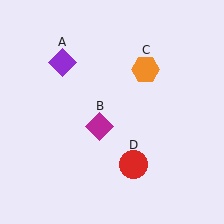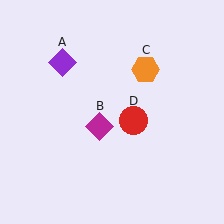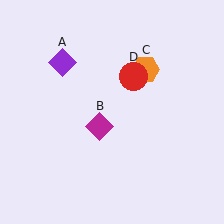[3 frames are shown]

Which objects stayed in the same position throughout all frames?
Purple diamond (object A) and magenta diamond (object B) and orange hexagon (object C) remained stationary.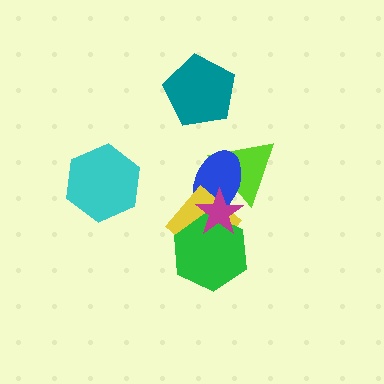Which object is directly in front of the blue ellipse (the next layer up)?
The yellow diamond is directly in front of the blue ellipse.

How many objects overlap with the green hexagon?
2 objects overlap with the green hexagon.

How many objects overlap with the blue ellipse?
3 objects overlap with the blue ellipse.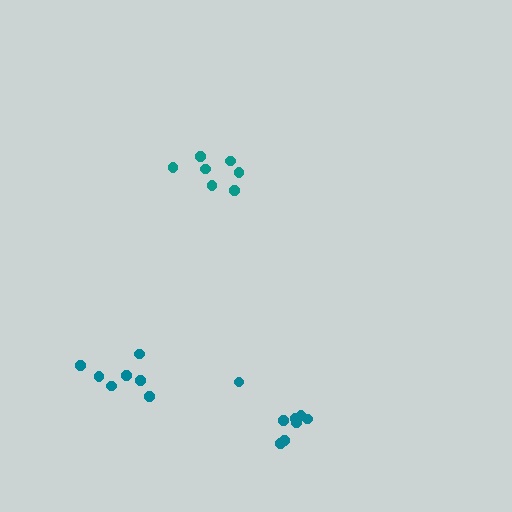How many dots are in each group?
Group 1: 8 dots, Group 2: 7 dots, Group 3: 7 dots (22 total).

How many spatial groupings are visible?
There are 3 spatial groupings.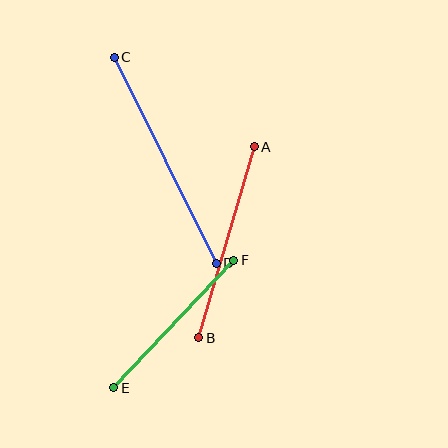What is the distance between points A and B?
The distance is approximately 199 pixels.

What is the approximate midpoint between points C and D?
The midpoint is at approximately (165, 160) pixels.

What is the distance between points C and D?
The distance is approximately 230 pixels.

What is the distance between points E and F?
The distance is approximately 175 pixels.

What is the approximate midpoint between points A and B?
The midpoint is at approximately (226, 242) pixels.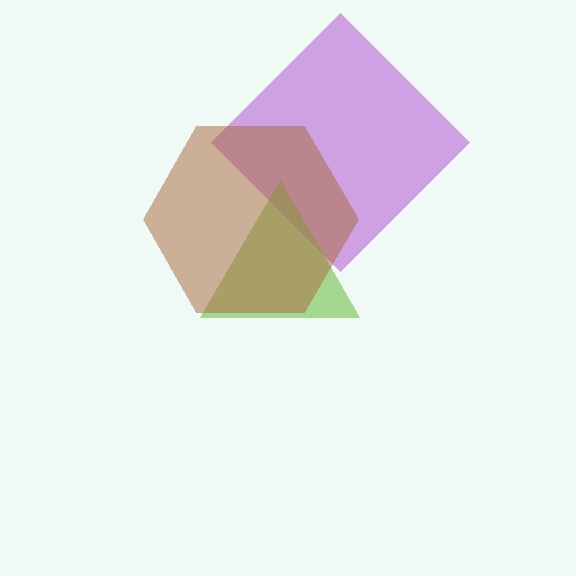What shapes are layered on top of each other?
The layered shapes are: a purple diamond, a lime triangle, a brown hexagon.